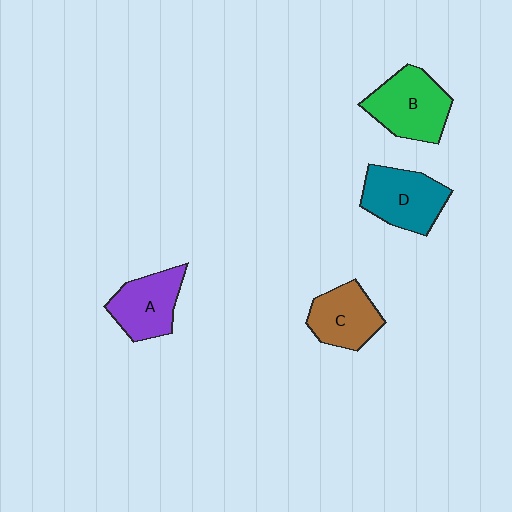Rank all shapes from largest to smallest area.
From largest to smallest: B (green), D (teal), A (purple), C (brown).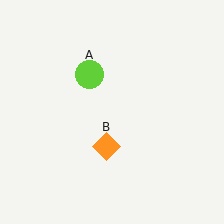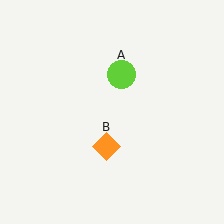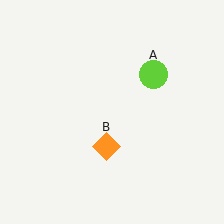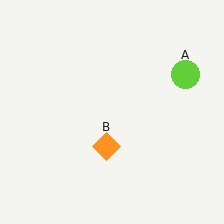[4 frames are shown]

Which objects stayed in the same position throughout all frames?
Orange diamond (object B) remained stationary.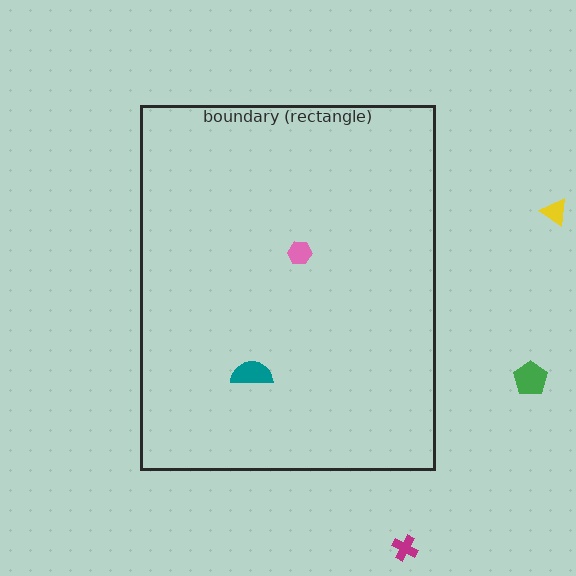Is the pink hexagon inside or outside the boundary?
Inside.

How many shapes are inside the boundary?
2 inside, 3 outside.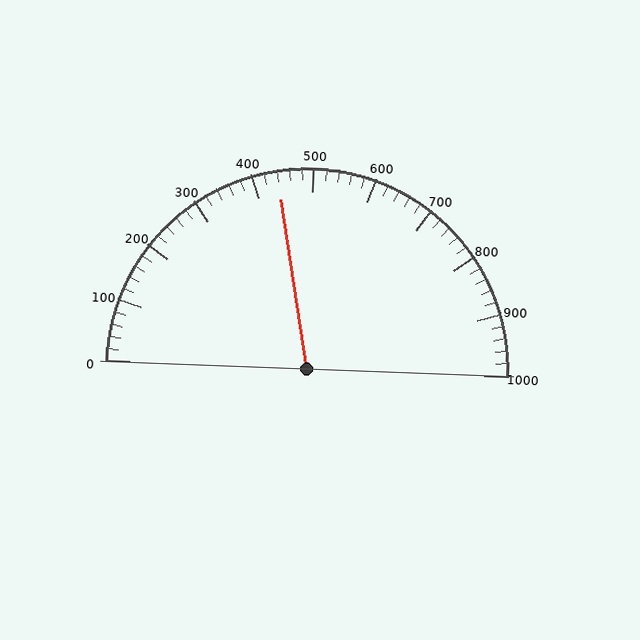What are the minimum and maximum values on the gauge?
The gauge ranges from 0 to 1000.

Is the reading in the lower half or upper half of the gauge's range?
The reading is in the lower half of the range (0 to 1000).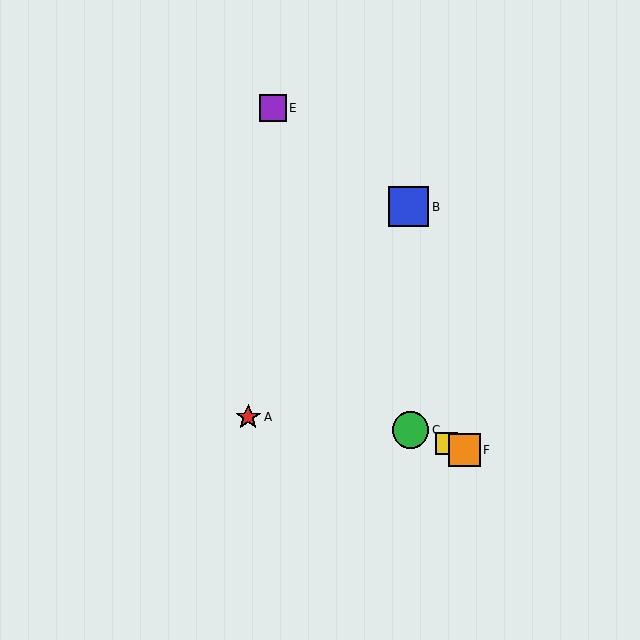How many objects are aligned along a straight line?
3 objects (C, D, F) are aligned along a straight line.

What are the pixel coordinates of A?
Object A is at (248, 417).